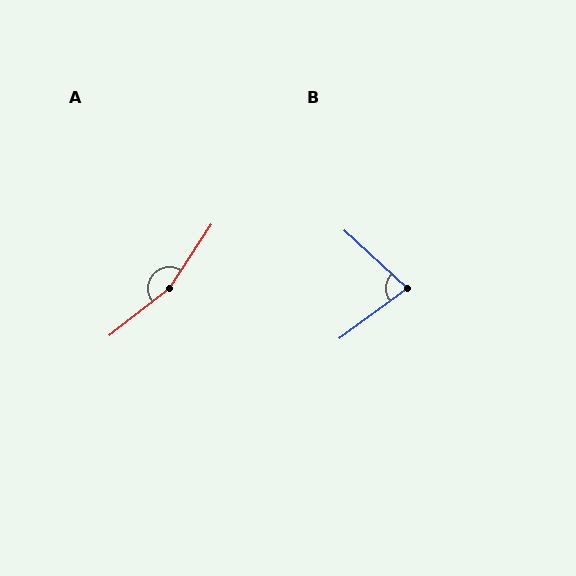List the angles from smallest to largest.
B (79°), A (161°).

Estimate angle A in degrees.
Approximately 161 degrees.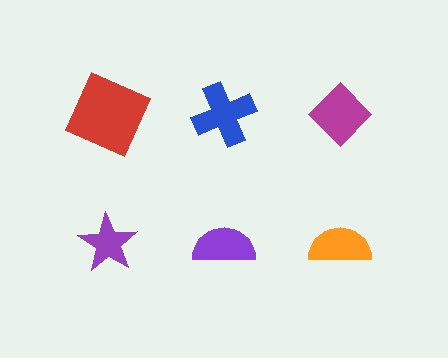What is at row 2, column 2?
A purple semicircle.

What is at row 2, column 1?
A purple star.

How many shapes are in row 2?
3 shapes.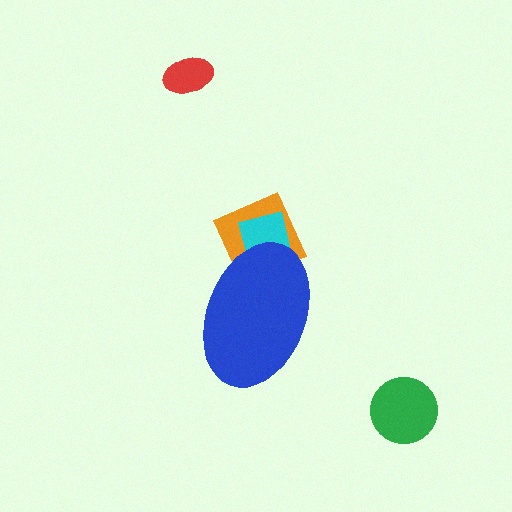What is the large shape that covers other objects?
A blue ellipse.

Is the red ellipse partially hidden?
No, the red ellipse is fully visible.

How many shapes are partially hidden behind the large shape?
2 shapes are partially hidden.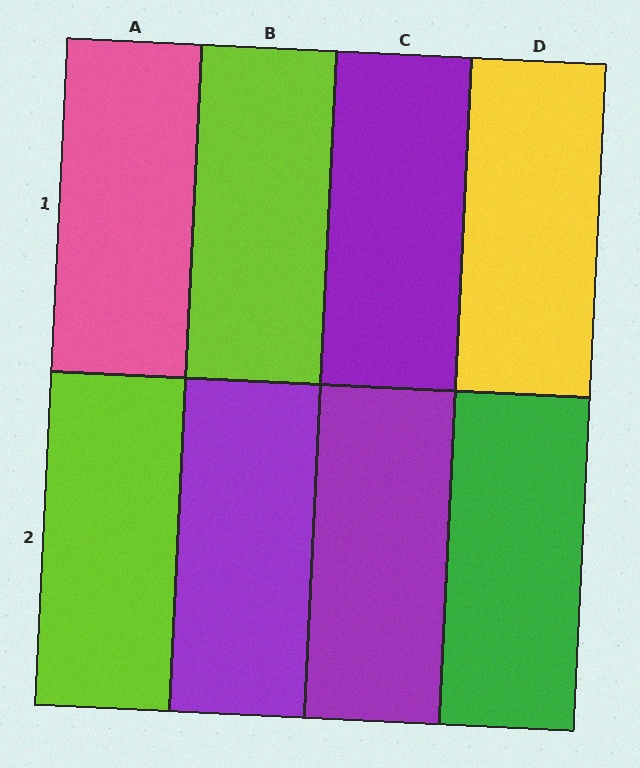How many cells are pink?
1 cell is pink.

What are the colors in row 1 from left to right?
Pink, lime, purple, yellow.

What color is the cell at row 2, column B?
Purple.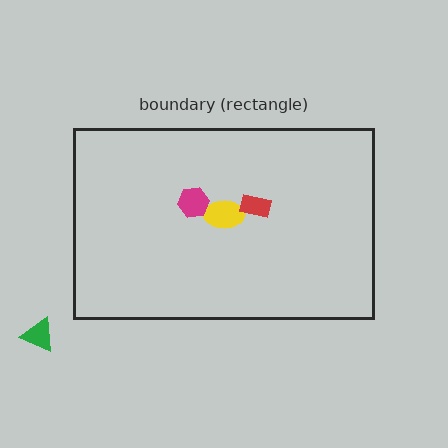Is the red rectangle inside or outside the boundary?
Inside.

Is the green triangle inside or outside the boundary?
Outside.